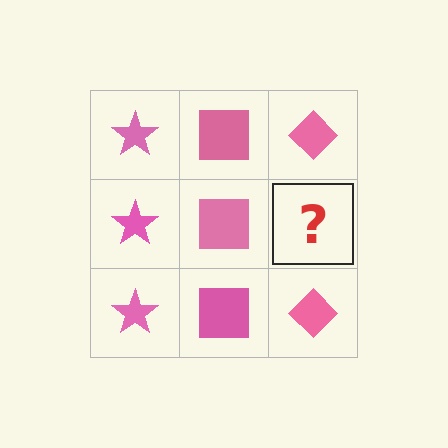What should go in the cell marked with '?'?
The missing cell should contain a pink diamond.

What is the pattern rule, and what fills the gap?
The rule is that each column has a consistent shape. The gap should be filled with a pink diamond.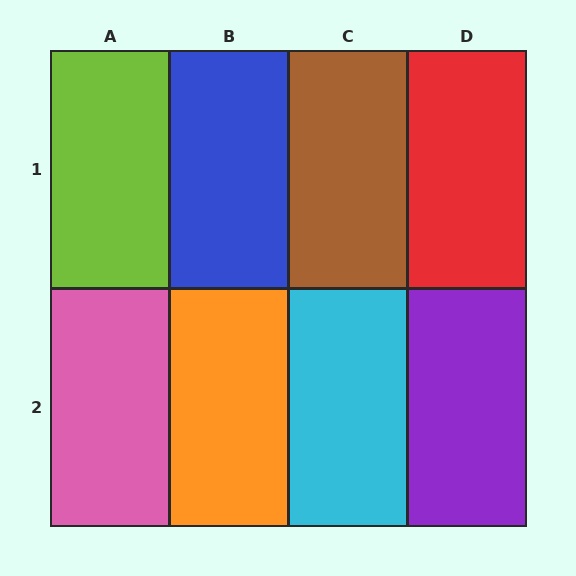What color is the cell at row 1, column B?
Blue.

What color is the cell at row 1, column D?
Red.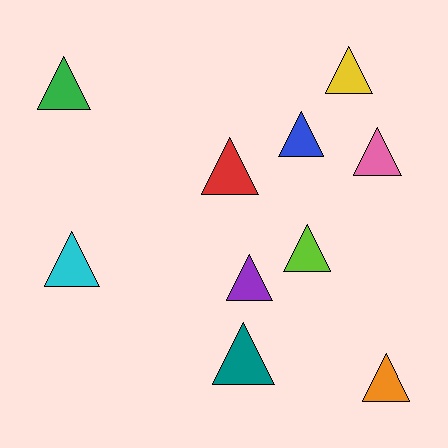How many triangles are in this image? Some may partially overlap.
There are 10 triangles.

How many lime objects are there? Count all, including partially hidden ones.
There is 1 lime object.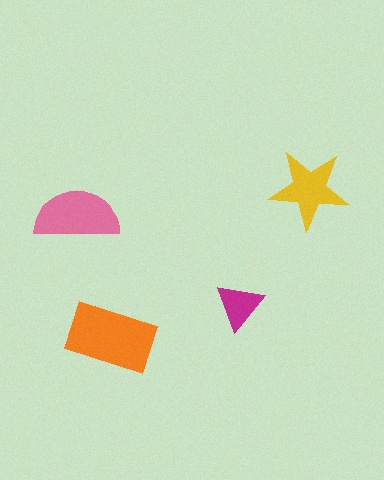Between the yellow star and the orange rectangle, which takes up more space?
The orange rectangle.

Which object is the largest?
The orange rectangle.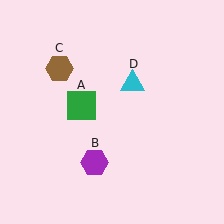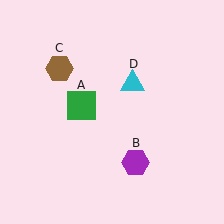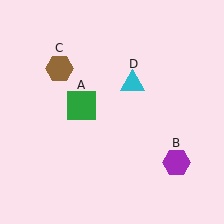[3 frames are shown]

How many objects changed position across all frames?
1 object changed position: purple hexagon (object B).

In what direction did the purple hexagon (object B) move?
The purple hexagon (object B) moved right.